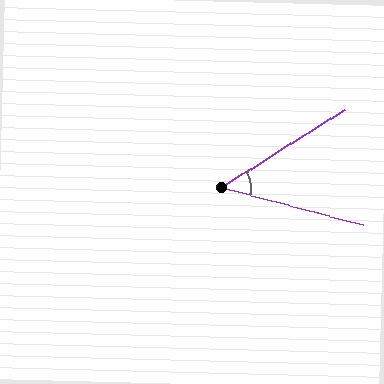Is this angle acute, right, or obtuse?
It is acute.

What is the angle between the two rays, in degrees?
Approximately 47 degrees.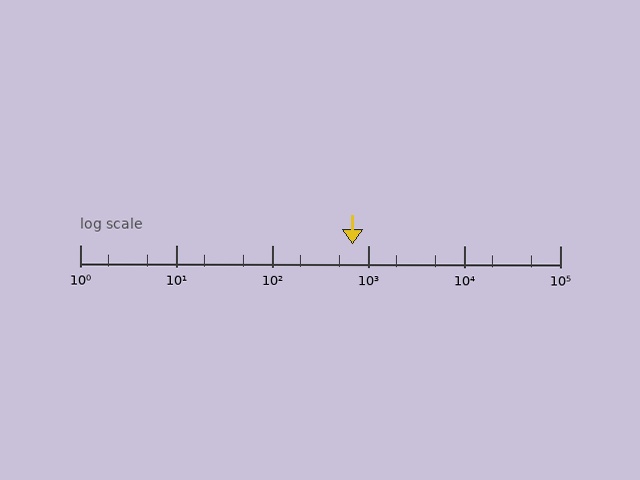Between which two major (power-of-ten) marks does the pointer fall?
The pointer is between 100 and 1000.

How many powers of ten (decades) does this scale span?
The scale spans 5 decades, from 1 to 100000.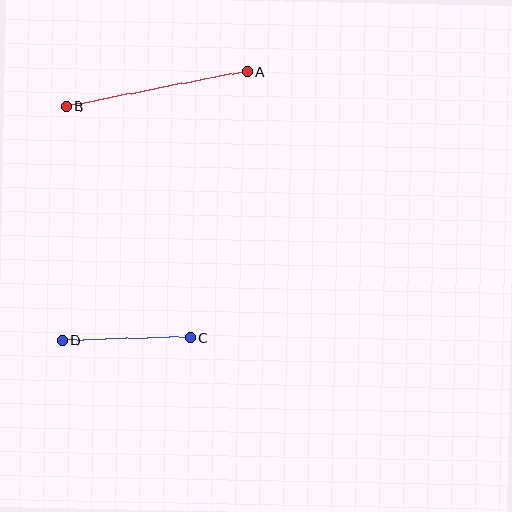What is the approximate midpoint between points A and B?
The midpoint is at approximately (156, 89) pixels.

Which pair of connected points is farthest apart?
Points A and B are farthest apart.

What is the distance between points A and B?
The distance is approximately 184 pixels.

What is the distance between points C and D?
The distance is approximately 128 pixels.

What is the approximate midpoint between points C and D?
The midpoint is at approximately (127, 339) pixels.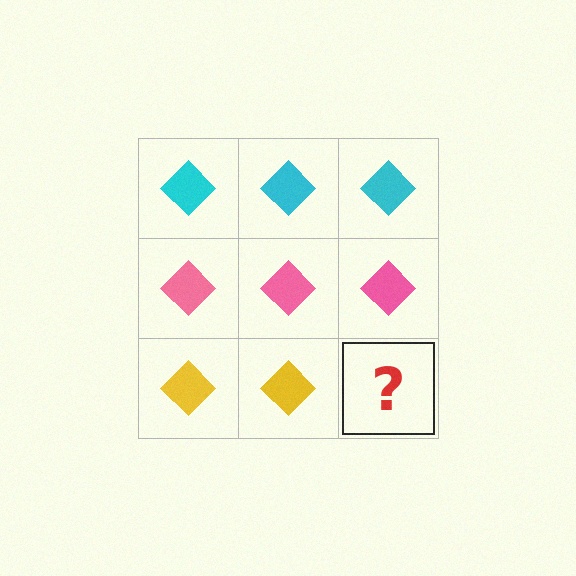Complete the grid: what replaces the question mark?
The question mark should be replaced with a yellow diamond.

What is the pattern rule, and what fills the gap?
The rule is that each row has a consistent color. The gap should be filled with a yellow diamond.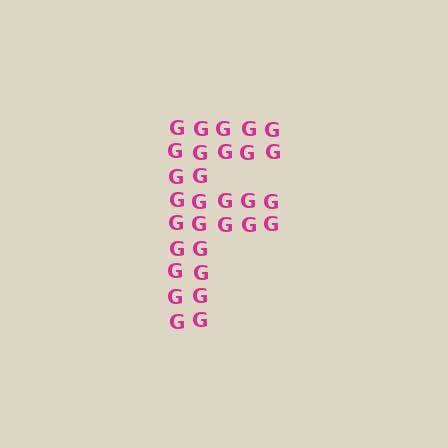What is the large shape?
The large shape is the letter F.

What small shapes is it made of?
It is made of small letter G's.